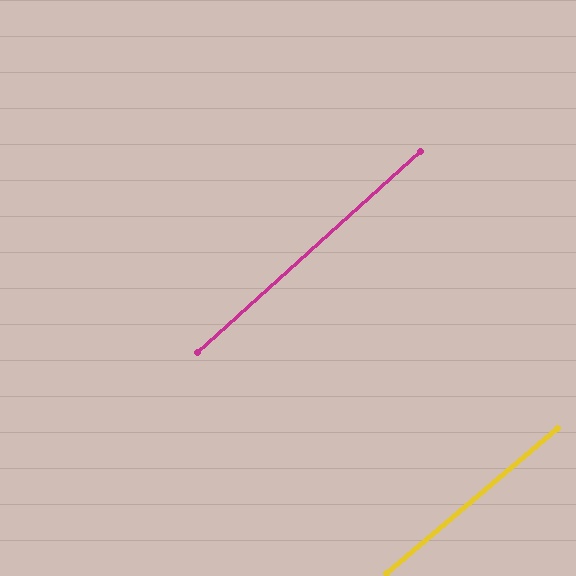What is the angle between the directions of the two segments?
Approximately 2 degrees.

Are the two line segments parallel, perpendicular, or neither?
Parallel — their directions differ by only 1.8°.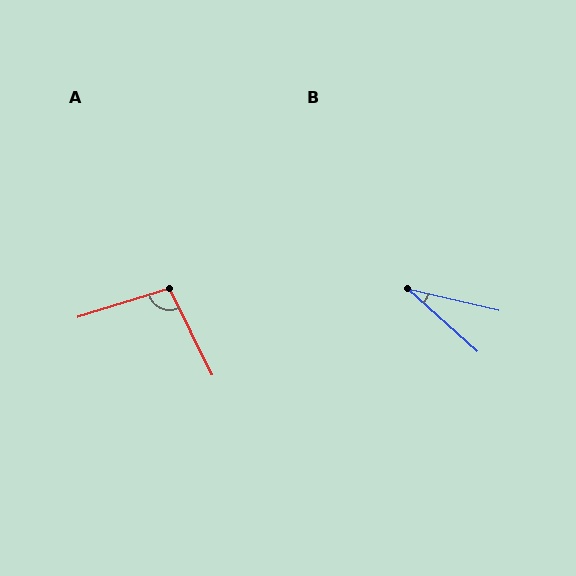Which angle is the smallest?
B, at approximately 29 degrees.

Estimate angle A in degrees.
Approximately 99 degrees.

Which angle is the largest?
A, at approximately 99 degrees.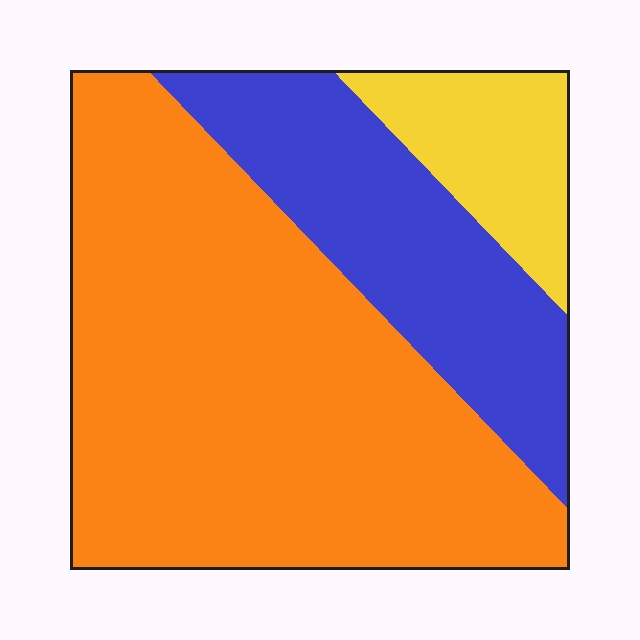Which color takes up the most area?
Orange, at roughly 65%.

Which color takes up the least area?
Yellow, at roughly 10%.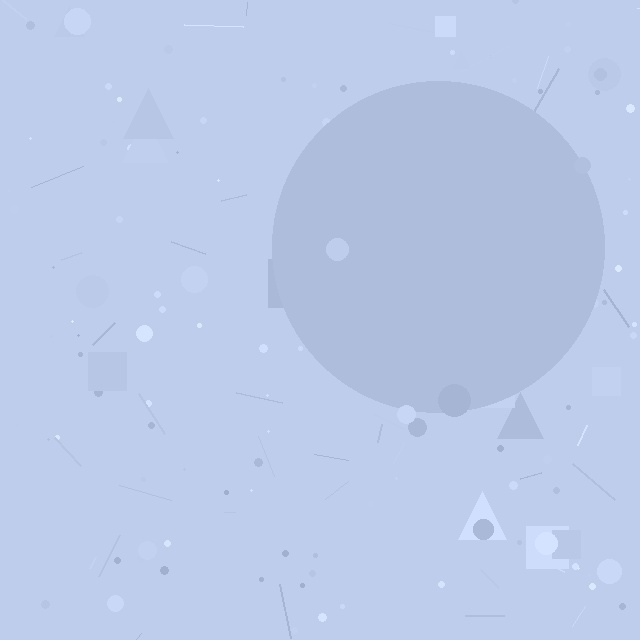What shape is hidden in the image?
A circle is hidden in the image.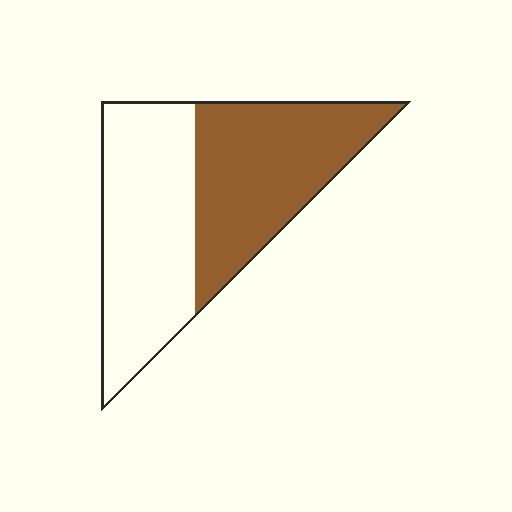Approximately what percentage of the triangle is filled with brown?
Approximately 50%.